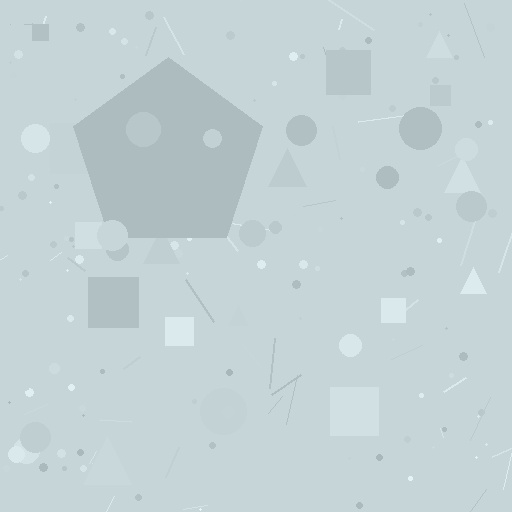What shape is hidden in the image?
A pentagon is hidden in the image.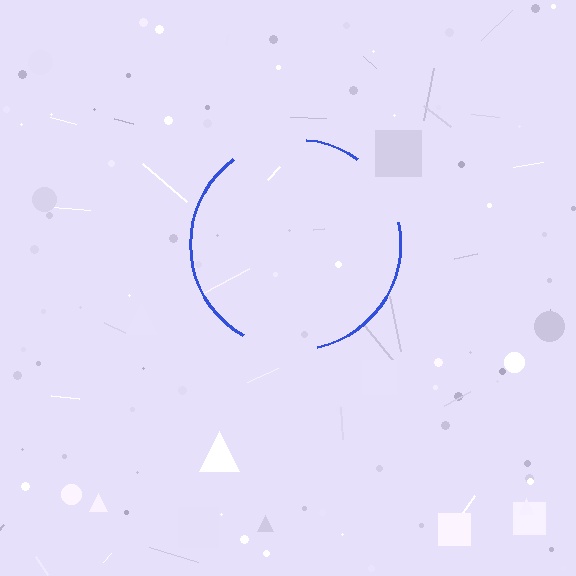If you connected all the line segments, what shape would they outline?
They would outline a circle.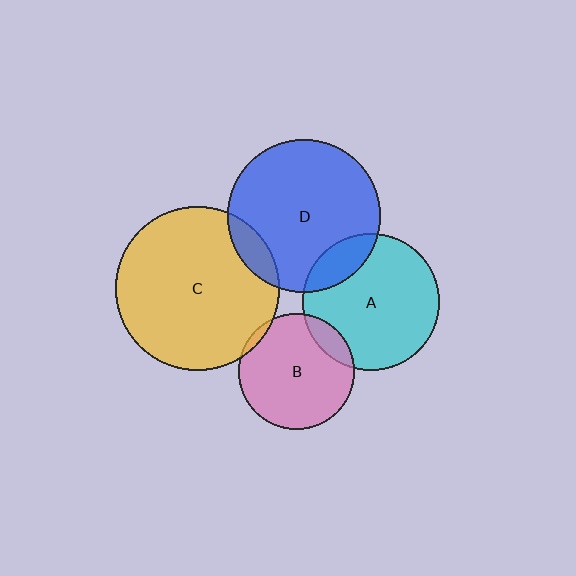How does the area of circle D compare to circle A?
Approximately 1.3 times.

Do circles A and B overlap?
Yes.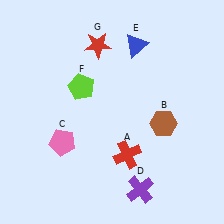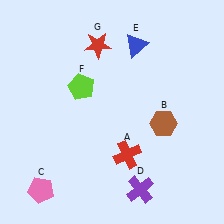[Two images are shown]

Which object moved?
The pink pentagon (C) moved down.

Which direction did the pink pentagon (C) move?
The pink pentagon (C) moved down.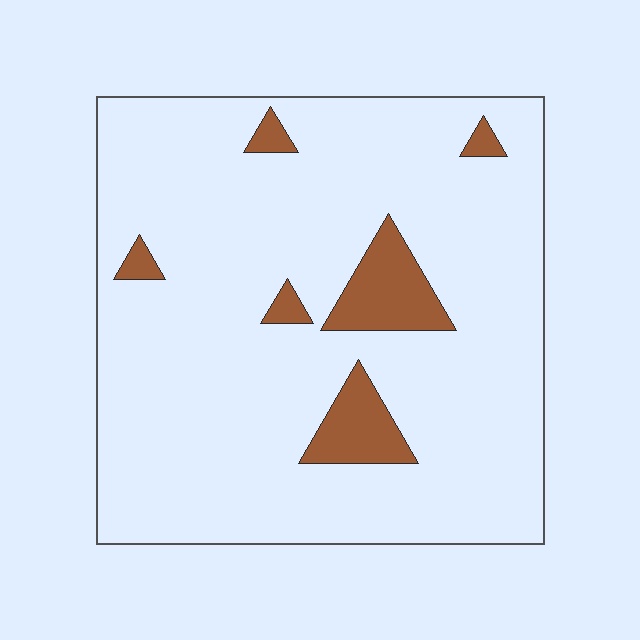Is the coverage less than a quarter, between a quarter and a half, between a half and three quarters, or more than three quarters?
Less than a quarter.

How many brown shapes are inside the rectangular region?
6.